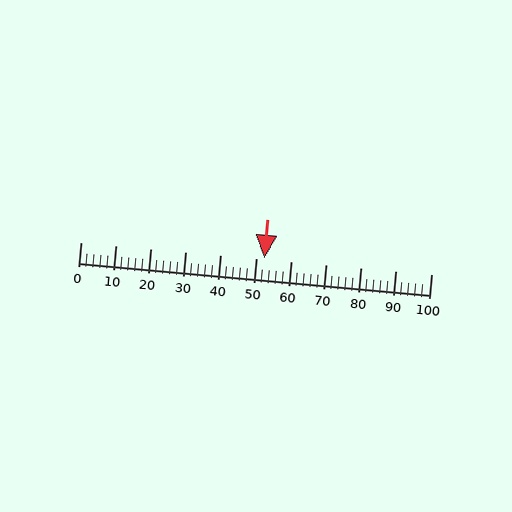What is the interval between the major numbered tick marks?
The major tick marks are spaced 10 units apart.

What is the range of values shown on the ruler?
The ruler shows values from 0 to 100.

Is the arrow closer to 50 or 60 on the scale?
The arrow is closer to 50.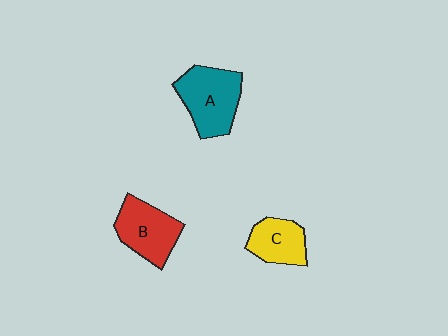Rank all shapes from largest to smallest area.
From largest to smallest: A (teal), B (red), C (yellow).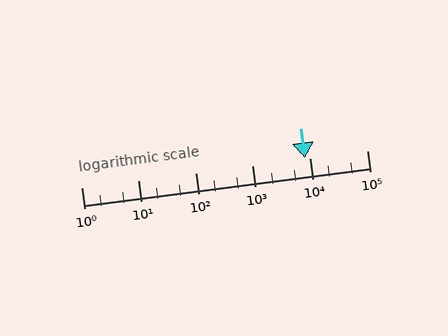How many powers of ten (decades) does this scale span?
The scale spans 5 decades, from 1 to 100000.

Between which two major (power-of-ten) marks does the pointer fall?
The pointer is between 1000 and 10000.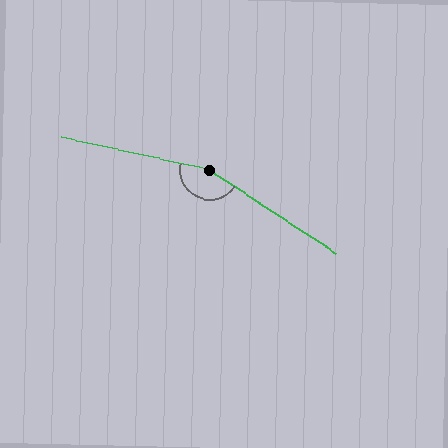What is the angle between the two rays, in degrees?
Approximately 160 degrees.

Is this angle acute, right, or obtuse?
It is obtuse.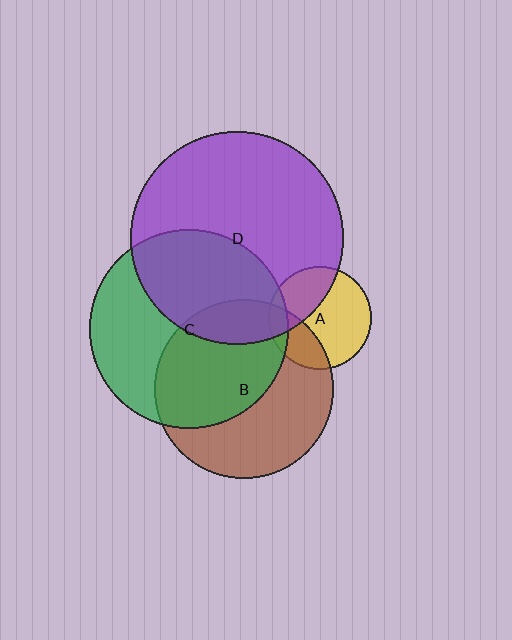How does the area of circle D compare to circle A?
Approximately 4.3 times.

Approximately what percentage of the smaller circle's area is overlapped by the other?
Approximately 40%.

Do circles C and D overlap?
Yes.